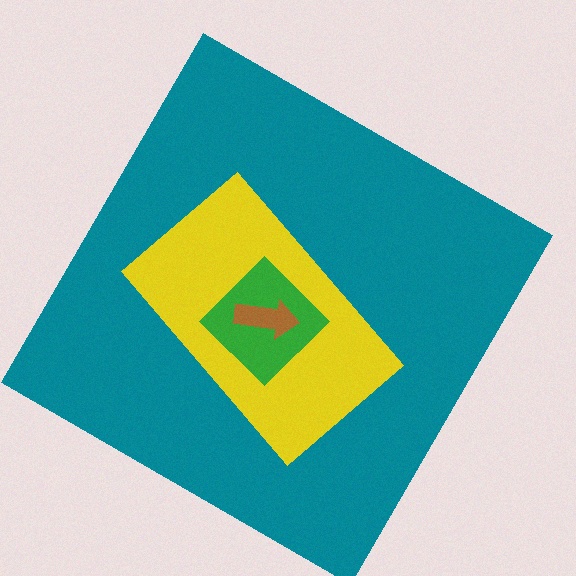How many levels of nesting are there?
4.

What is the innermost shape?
The brown arrow.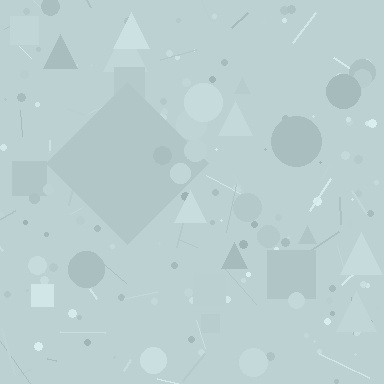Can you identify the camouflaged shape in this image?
The camouflaged shape is a diamond.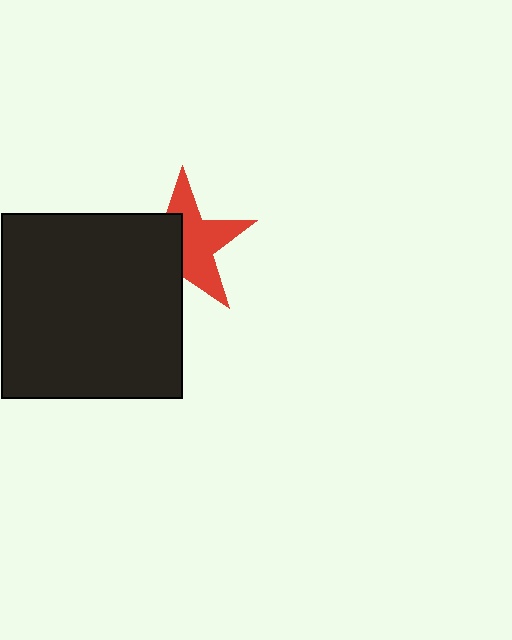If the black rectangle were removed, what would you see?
You would see the complete red star.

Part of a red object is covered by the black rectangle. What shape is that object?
It is a star.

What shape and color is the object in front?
The object in front is a black rectangle.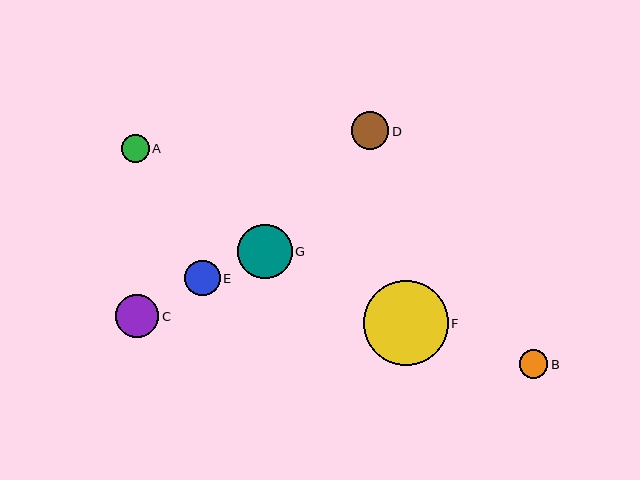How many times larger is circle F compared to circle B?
Circle F is approximately 3.0 times the size of circle B.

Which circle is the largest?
Circle F is the largest with a size of approximately 85 pixels.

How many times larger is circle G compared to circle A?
Circle G is approximately 2.0 times the size of circle A.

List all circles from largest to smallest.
From largest to smallest: F, G, C, D, E, B, A.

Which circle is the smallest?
Circle A is the smallest with a size of approximately 28 pixels.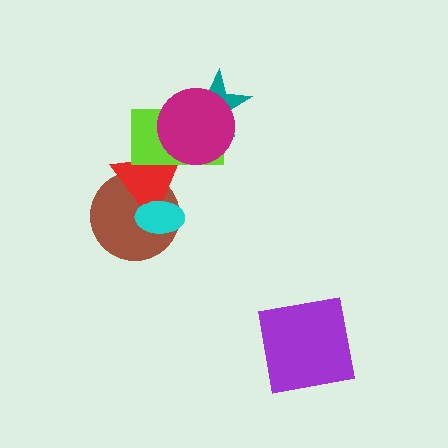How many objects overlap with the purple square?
0 objects overlap with the purple square.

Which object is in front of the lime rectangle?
The magenta circle is in front of the lime rectangle.